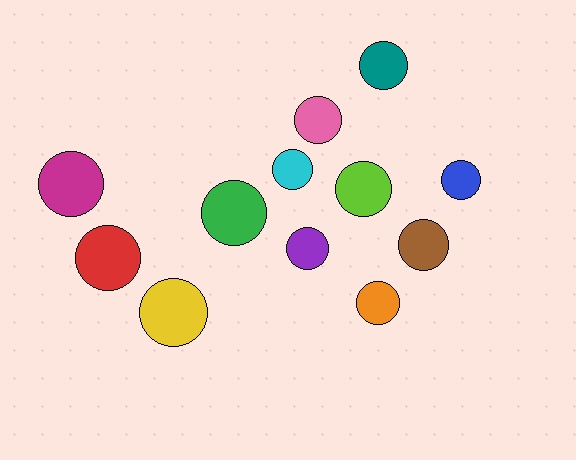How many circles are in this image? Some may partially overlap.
There are 12 circles.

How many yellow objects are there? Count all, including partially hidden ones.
There is 1 yellow object.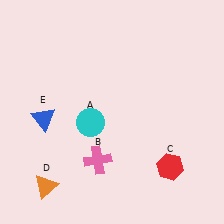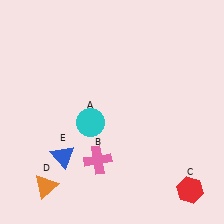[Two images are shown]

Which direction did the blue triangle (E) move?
The blue triangle (E) moved down.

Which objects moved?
The objects that moved are: the red hexagon (C), the blue triangle (E).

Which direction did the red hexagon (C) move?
The red hexagon (C) moved down.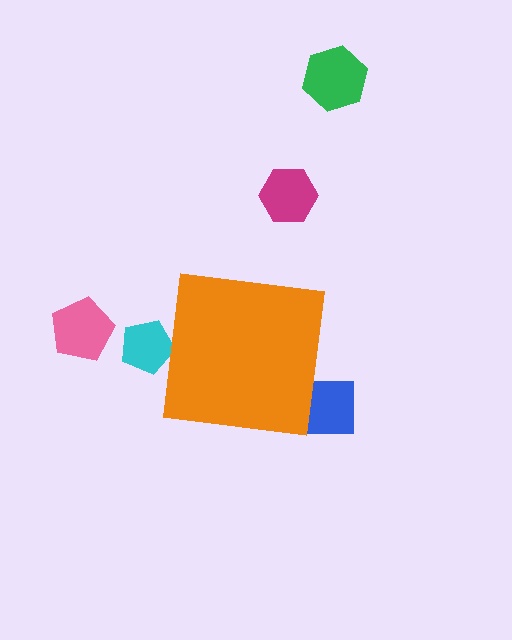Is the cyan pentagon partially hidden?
Yes, the cyan pentagon is partially hidden behind the orange square.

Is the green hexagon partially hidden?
No, the green hexagon is fully visible.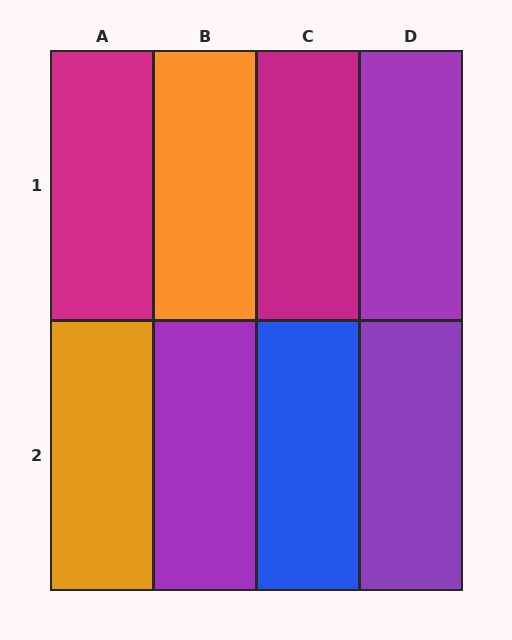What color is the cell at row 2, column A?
Orange.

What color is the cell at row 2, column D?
Purple.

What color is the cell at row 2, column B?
Purple.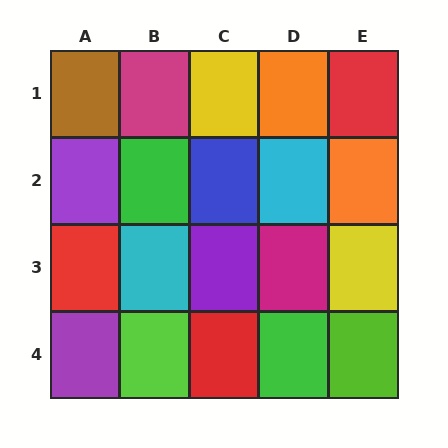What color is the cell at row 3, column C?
Purple.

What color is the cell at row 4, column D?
Green.